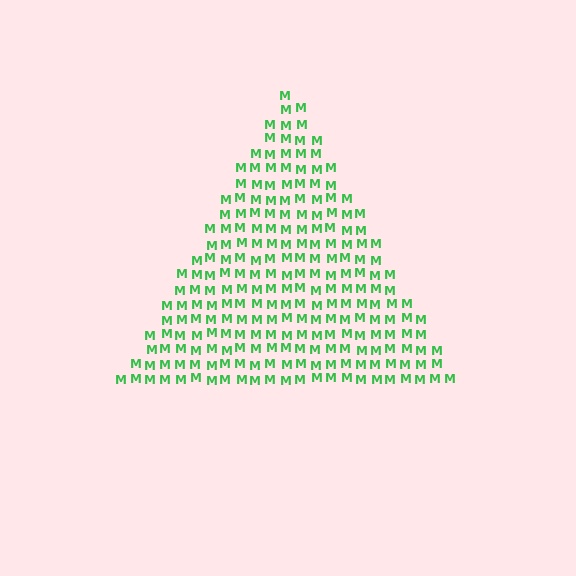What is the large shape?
The large shape is a triangle.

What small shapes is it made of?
It is made of small letter M's.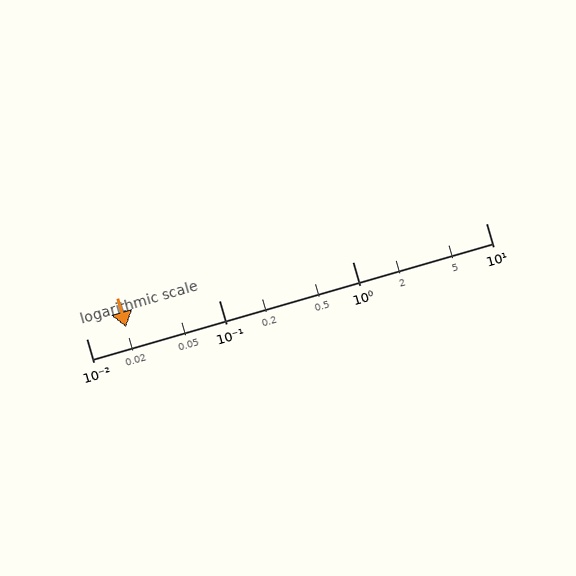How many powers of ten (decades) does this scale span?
The scale spans 3 decades, from 0.01 to 10.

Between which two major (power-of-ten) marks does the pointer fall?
The pointer is between 0.01 and 0.1.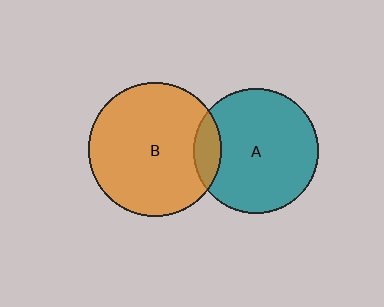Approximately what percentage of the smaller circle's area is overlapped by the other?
Approximately 15%.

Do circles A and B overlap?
Yes.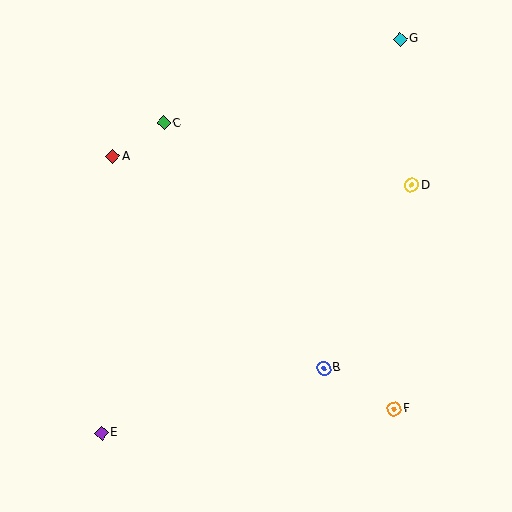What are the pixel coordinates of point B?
Point B is at (324, 368).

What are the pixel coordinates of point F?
Point F is at (394, 409).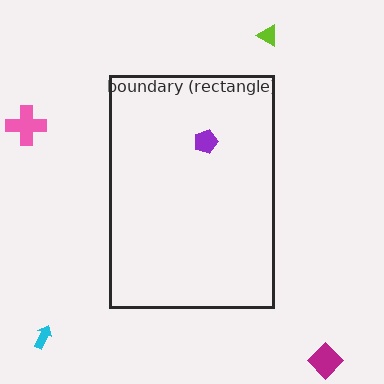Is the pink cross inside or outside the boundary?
Outside.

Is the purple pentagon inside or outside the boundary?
Inside.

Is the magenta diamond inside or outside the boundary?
Outside.